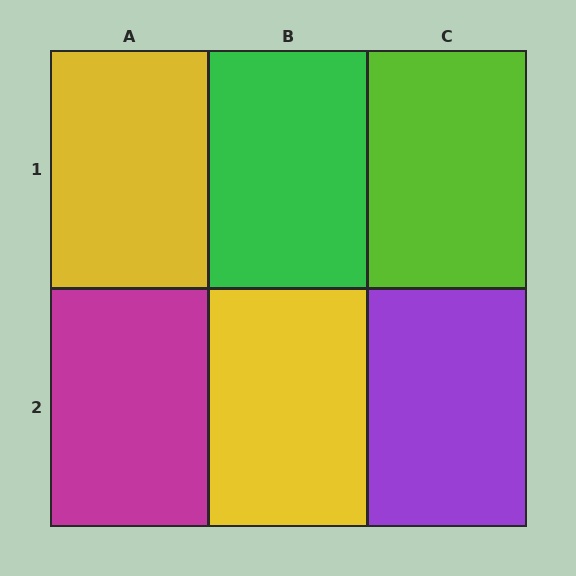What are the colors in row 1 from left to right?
Yellow, green, lime.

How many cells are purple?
1 cell is purple.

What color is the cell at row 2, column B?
Yellow.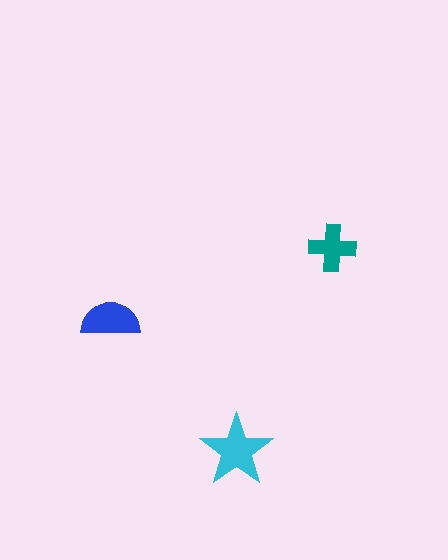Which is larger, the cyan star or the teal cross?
The cyan star.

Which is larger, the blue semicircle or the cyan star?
The cyan star.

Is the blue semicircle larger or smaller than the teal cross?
Larger.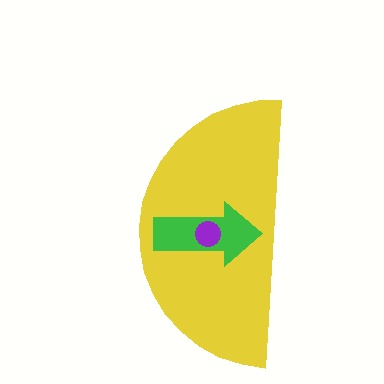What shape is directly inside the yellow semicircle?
The green arrow.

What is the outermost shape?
The yellow semicircle.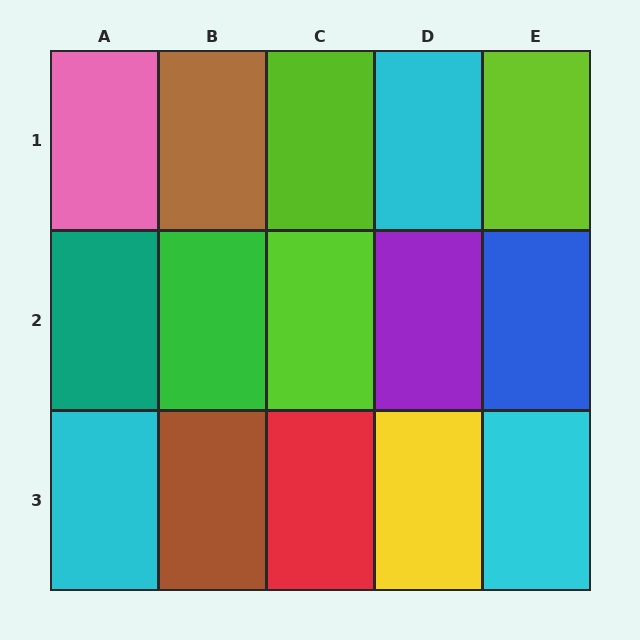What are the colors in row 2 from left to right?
Teal, green, lime, purple, blue.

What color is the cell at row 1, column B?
Brown.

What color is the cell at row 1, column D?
Cyan.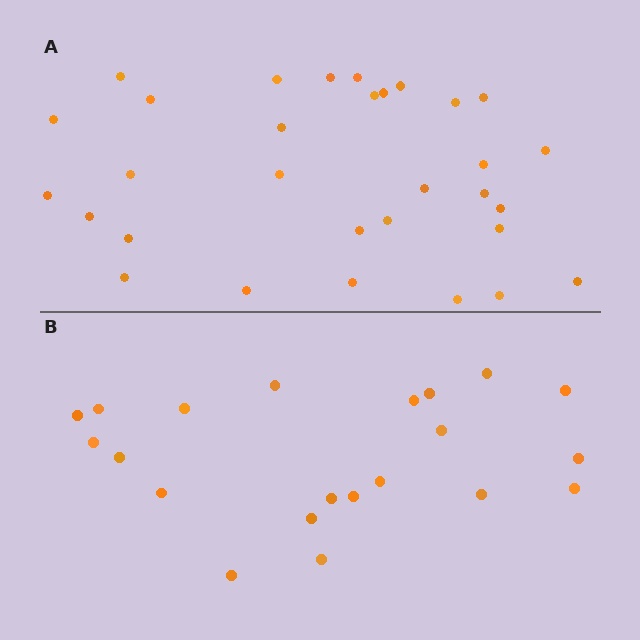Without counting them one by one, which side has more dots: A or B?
Region A (the top region) has more dots.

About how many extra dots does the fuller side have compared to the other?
Region A has roughly 10 or so more dots than region B.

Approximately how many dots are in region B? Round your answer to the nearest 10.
About 20 dots. (The exact count is 21, which rounds to 20.)